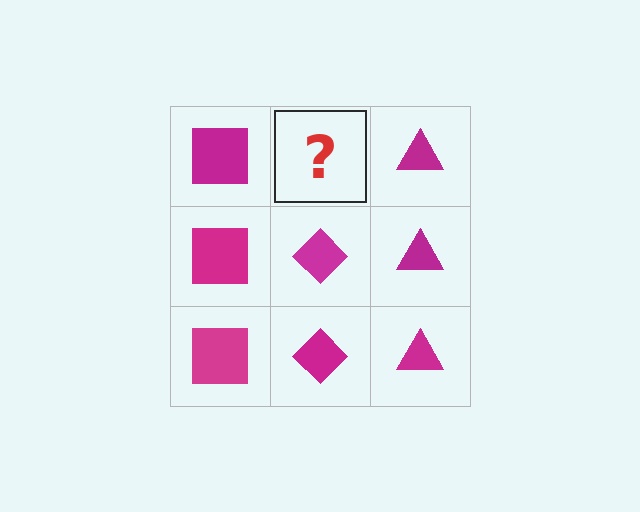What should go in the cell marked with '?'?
The missing cell should contain a magenta diamond.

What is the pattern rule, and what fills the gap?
The rule is that each column has a consistent shape. The gap should be filled with a magenta diamond.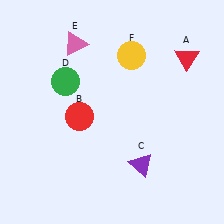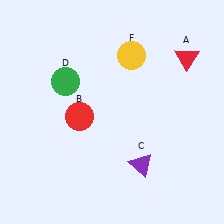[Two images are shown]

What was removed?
The pink triangle (E) was removed in Image 2.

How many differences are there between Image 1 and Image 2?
There is 1 difference between the two images.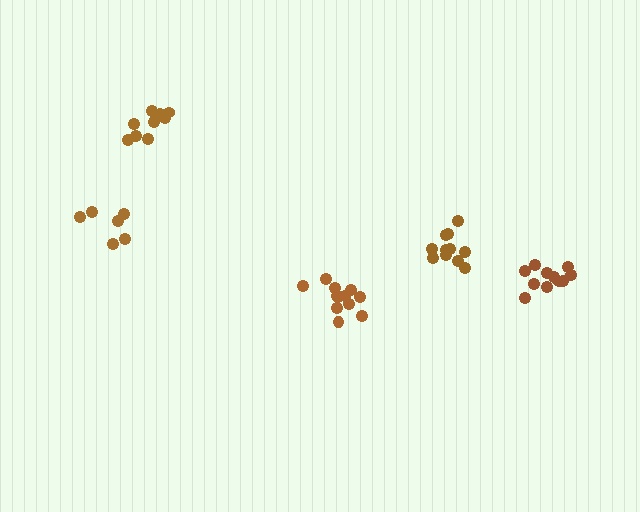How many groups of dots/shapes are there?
There are 5 groups.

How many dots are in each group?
Group 1: 10 dots, Group 2: 6 dots, Group 3: 12 dots, Group 4: 11 dots, Group 5: 11 dots (50 total).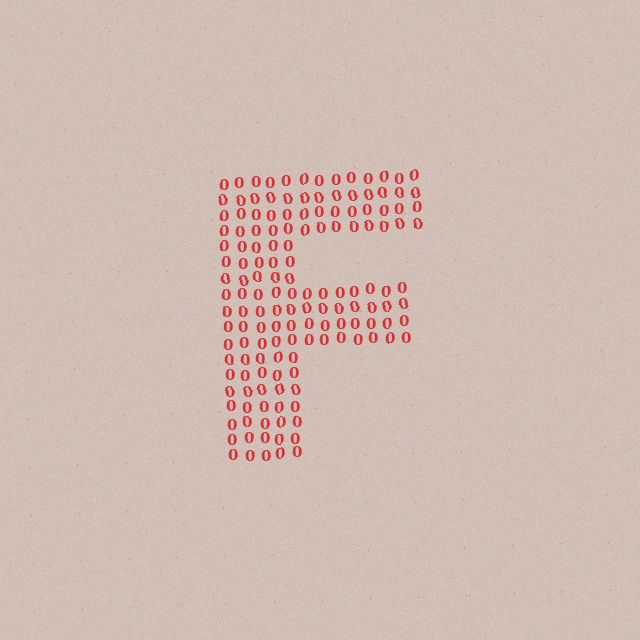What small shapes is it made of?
It is made of small digit 0's.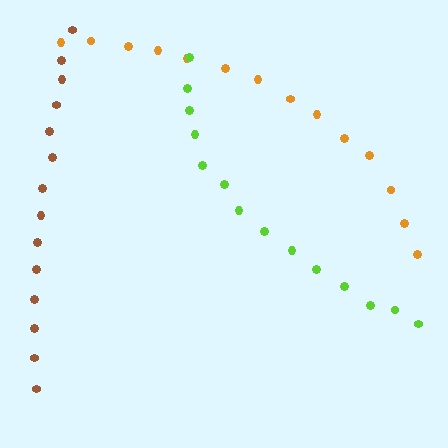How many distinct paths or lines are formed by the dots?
There are 3 distinct paths.